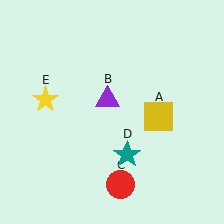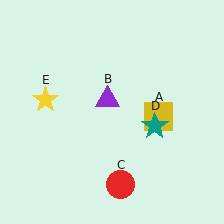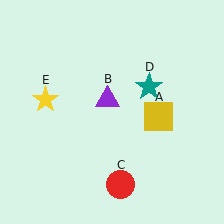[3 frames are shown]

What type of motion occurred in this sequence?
The teal star (object D) rotated counterclockwise around the center of the scene.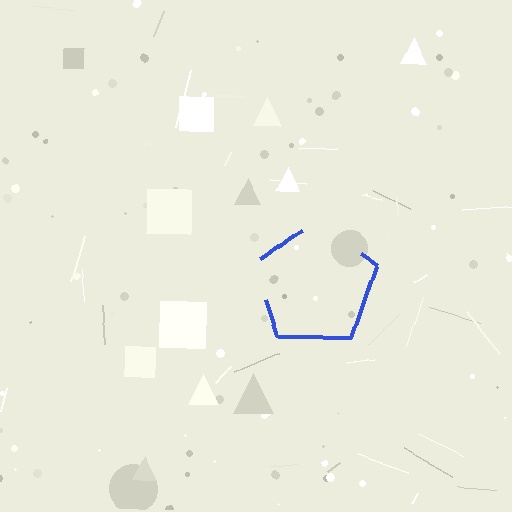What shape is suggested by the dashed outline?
The dashed outline suggests a pentagon.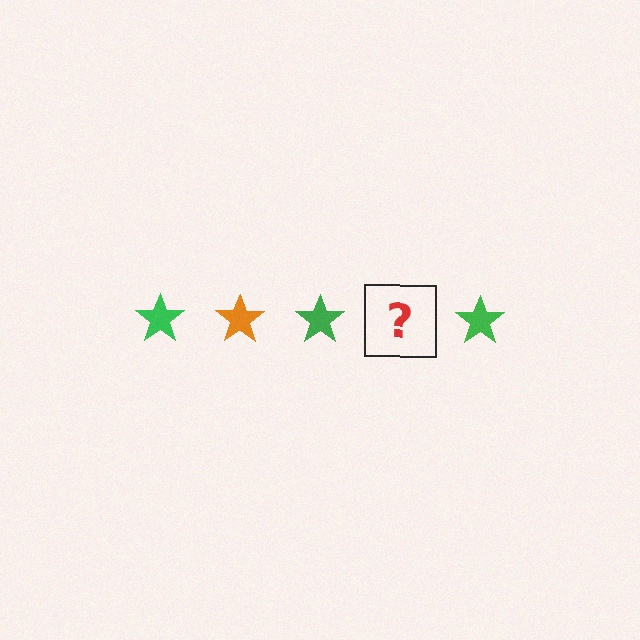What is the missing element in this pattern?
The missing element is an orange star.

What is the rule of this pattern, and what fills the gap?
The rule is that the pattern cycles through green, orange stars. The gap should be filled with an orange star.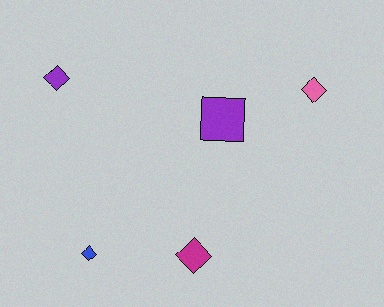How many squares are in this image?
There is 1 square.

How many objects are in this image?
There are 5 objects.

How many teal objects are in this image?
There are no teal objects.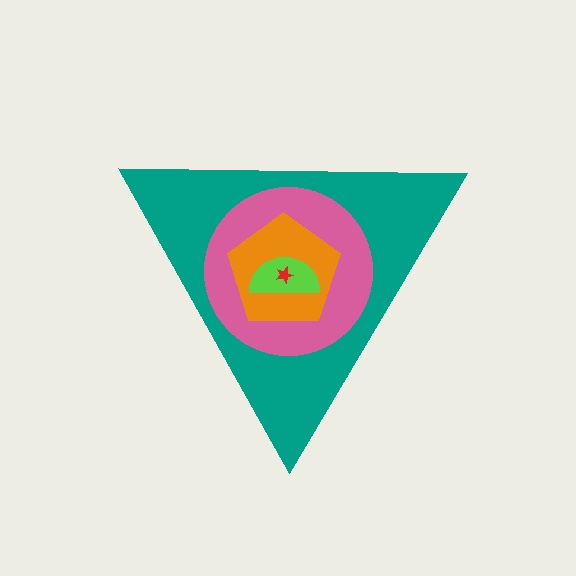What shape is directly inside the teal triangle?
The pink circle.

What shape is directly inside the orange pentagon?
The lime semicircle.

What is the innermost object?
The red star.